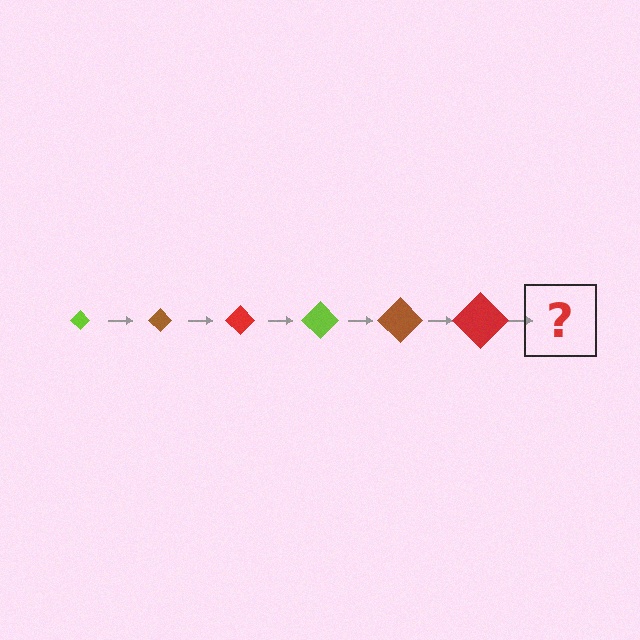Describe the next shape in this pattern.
It should be a lime diamond, larger than the previous one.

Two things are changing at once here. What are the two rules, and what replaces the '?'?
The two rules are that the diamond grows larger each step and the color cycles through lime, brown, and red. The '?' should be a lime diamond, larger than the previous one.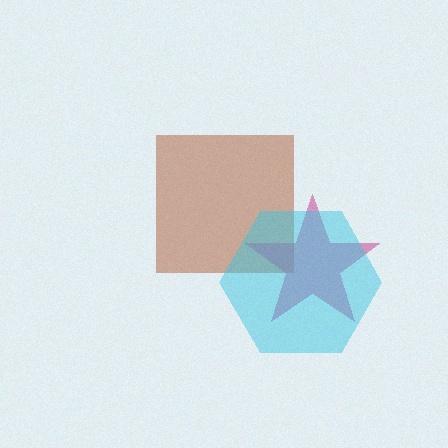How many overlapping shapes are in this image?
There are 3 overlapping shapes in the image.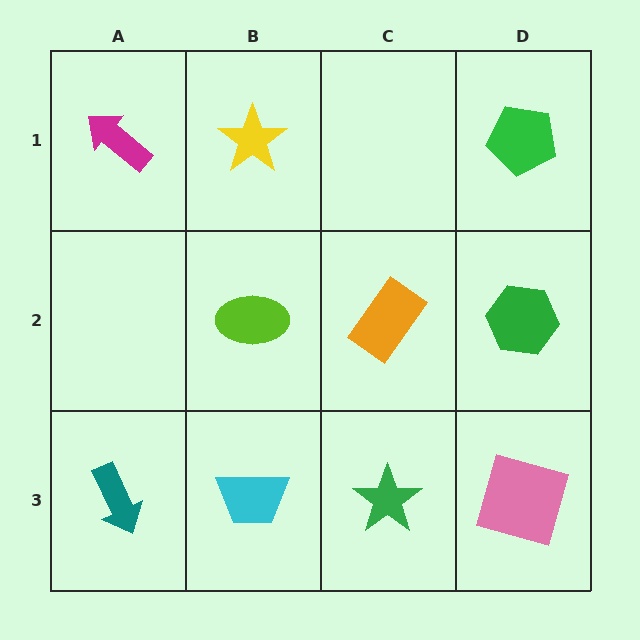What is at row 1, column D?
A green pentagon.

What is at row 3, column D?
A pink square.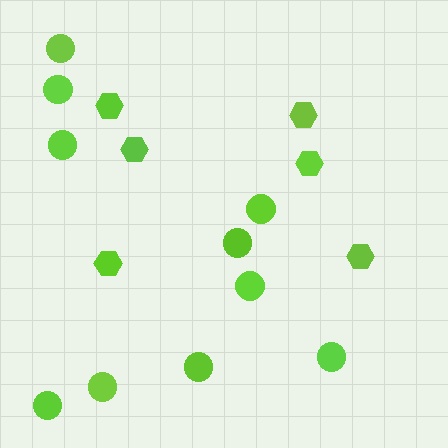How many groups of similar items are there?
There are 2 groups: one group of circles (10) and one group of hexagons (6).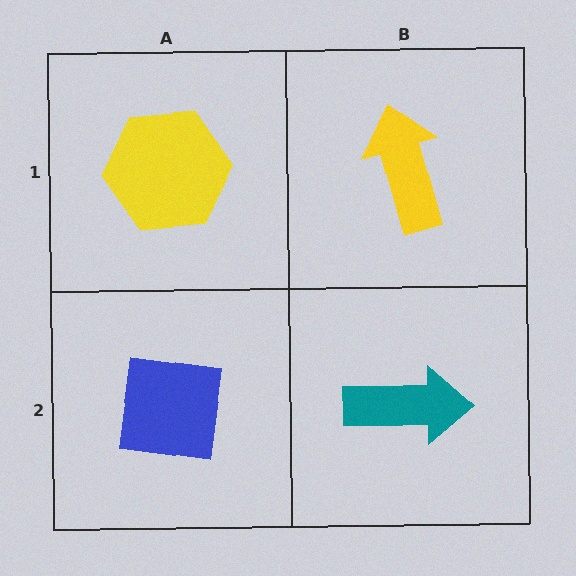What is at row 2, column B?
A teal arrow.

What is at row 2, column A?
A blue square.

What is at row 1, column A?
A yellow hexagon.